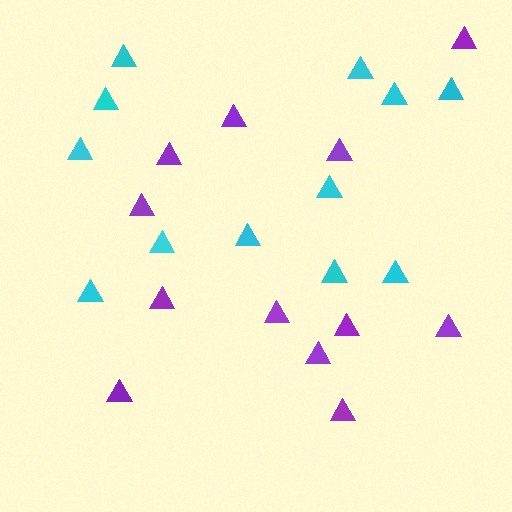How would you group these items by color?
There are 2 groups: one group of purple triangles (12) and one group of cyan triangles (12).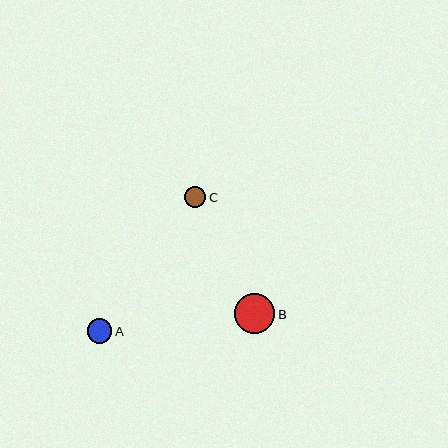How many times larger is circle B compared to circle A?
Circle B is approximately 1.6 times the size of circle A.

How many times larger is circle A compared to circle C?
Circle A is approximately 1.2 times the size of circle C.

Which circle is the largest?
Circle B is the largest with a size of approximately 40 pixels.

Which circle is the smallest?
Circle C is the smallest with a size of approximately 21 pixels.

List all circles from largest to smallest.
From largest to smallest: B, A, C.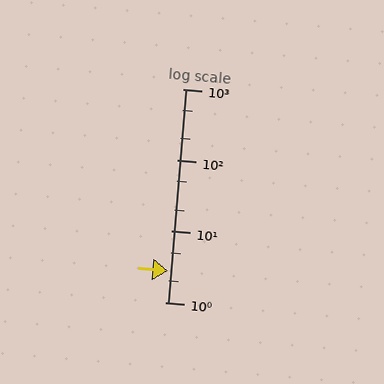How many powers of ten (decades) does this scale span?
The scale spans 3 decades, from 1 to 1000.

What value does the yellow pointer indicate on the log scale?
The pointer indicates approximately 2.8.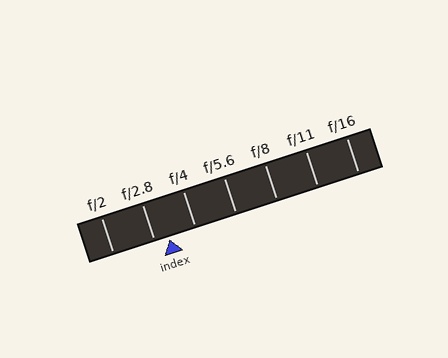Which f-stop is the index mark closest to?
The index mark is closest to f/2.8.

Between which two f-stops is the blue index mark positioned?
The index mark is between f/2.8 and f/4.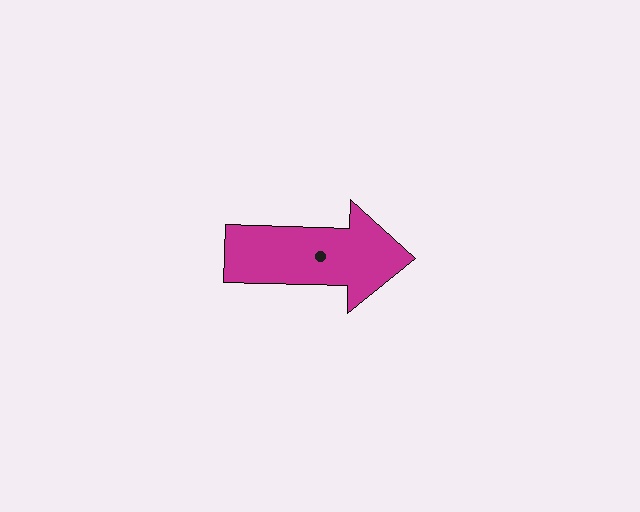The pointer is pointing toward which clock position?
Roughly 3 o'clock.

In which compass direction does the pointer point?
East.